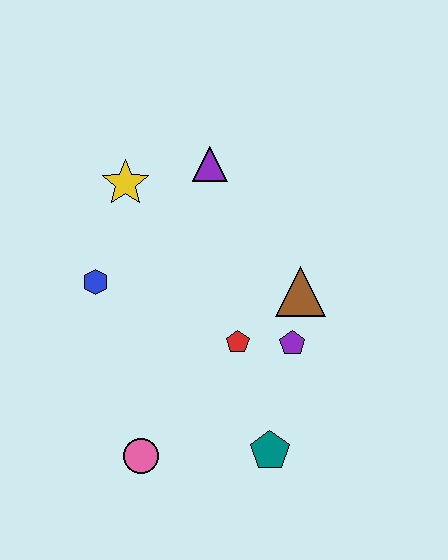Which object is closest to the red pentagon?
The purple pentagon is closest to the red pentagon.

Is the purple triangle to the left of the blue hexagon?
No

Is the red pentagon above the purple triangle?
No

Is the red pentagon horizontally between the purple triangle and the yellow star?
No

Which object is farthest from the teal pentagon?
The yellow star is farthest from the teal pentagon.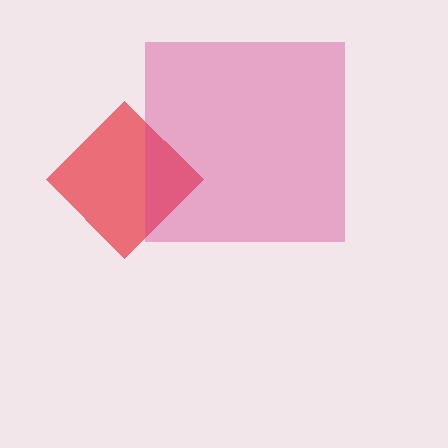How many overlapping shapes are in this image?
There are 2 overlapping shapes in the image.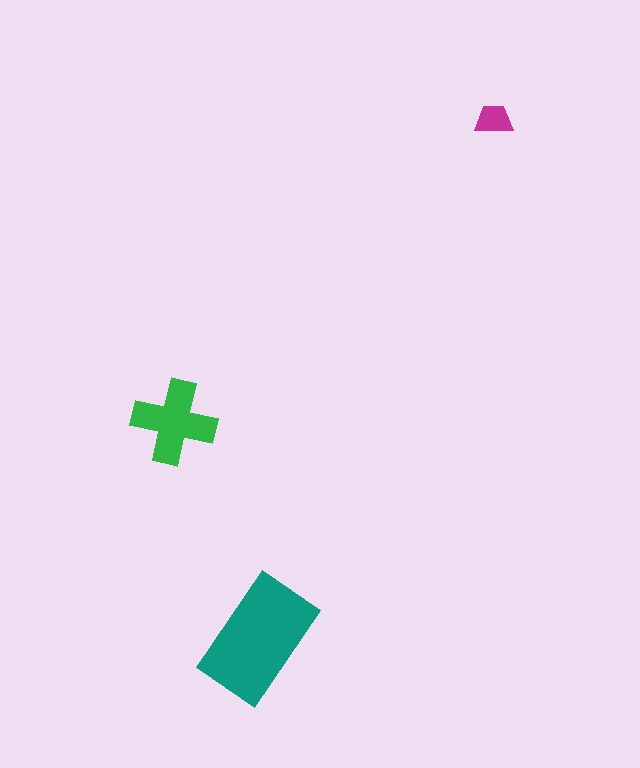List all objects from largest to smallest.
The teal rectangle, the green cross, the magenta trapezoid.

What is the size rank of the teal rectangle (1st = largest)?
1st.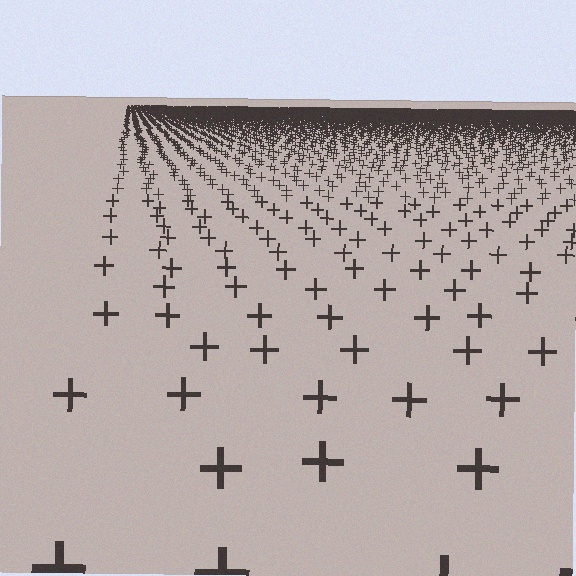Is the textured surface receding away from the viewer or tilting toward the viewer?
The surface is receding away from the viewer. Texture elements get smaller and denser toward the top.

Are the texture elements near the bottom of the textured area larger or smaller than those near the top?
Larger. Near the bottom, elements are closer to the viewer and appear at a bigger on-screen size.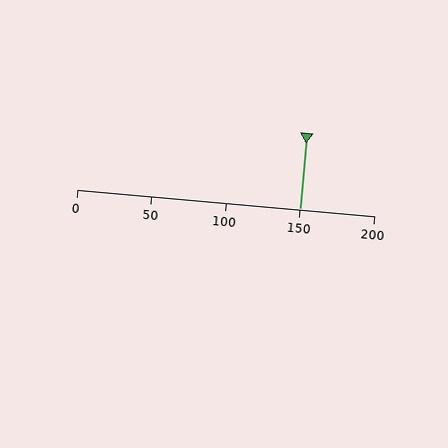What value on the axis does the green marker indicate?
The marker indicates approximately 150.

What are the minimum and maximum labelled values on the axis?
The axis runs from 0 to 200.